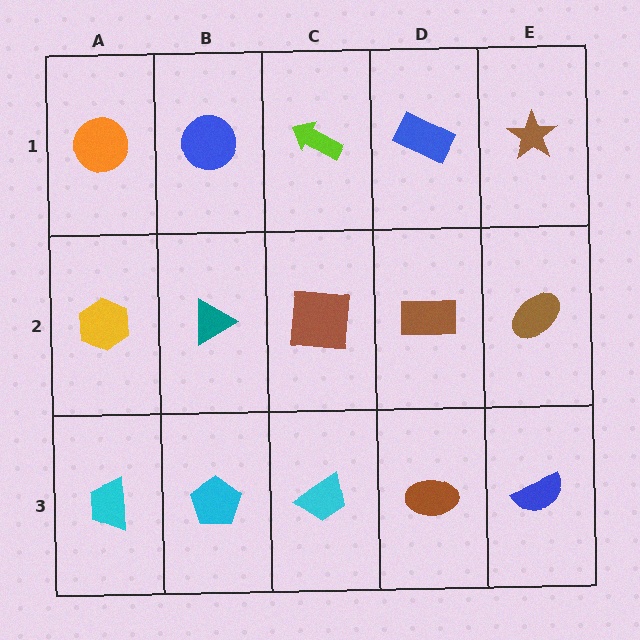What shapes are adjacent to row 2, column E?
A brown star (row 1, column E), a blue semicircle (row 3, column E), a brown rectangle (row 2, column D).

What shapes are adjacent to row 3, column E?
A brown ellipse (row 2, column E), a brown ellipse (row 3, column D).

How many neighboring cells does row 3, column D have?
3.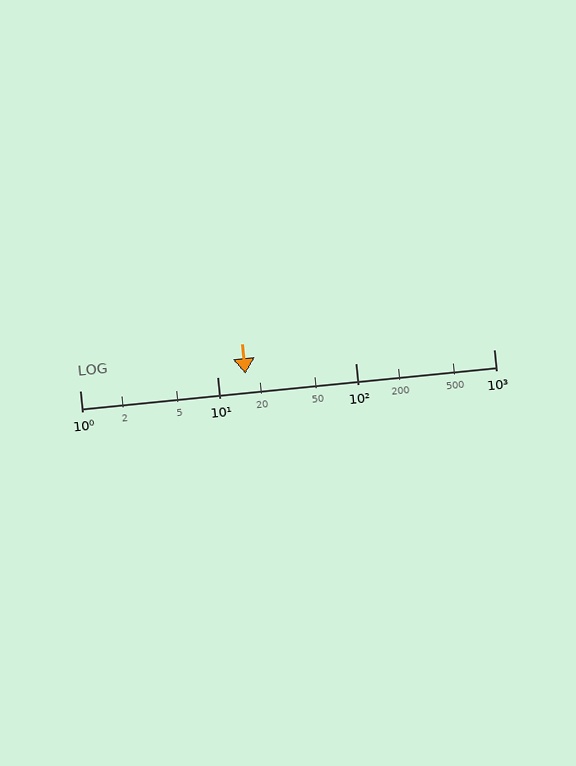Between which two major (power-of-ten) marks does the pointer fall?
The pointer is between 10 and 100.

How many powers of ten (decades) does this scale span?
The scale spans 3 decades, from 1 to 1000.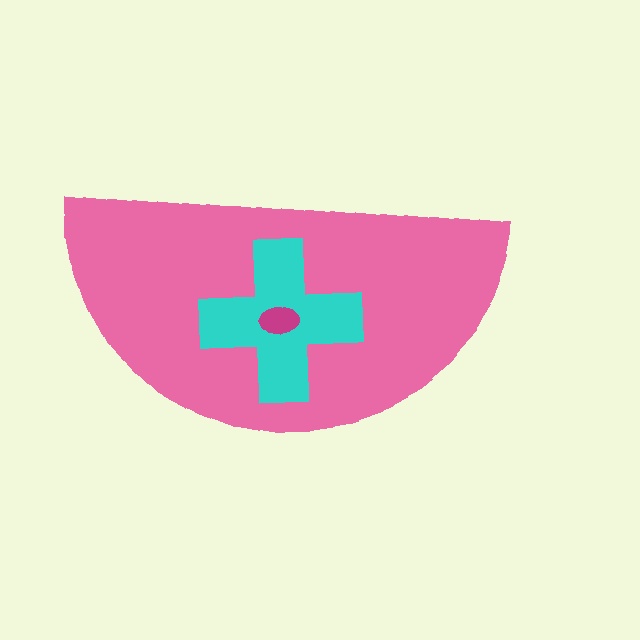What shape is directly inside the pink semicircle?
The cyan cross.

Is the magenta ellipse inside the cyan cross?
Yes.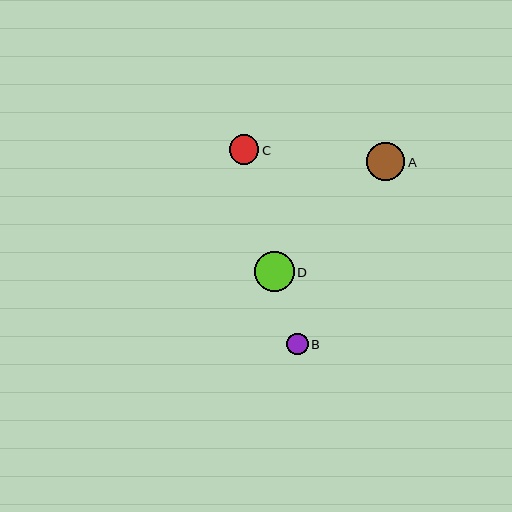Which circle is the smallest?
Circle B is the smallest with a size of approximately 21 pixels.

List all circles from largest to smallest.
From largest to smallest: D, A, C, B.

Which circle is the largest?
Circle D is the largest with a size of approximately 40 pixels.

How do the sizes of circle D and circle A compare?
Circle D and circle A are approximately the same size.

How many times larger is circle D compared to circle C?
Circle D is approximately 1.3 times the size of circle C.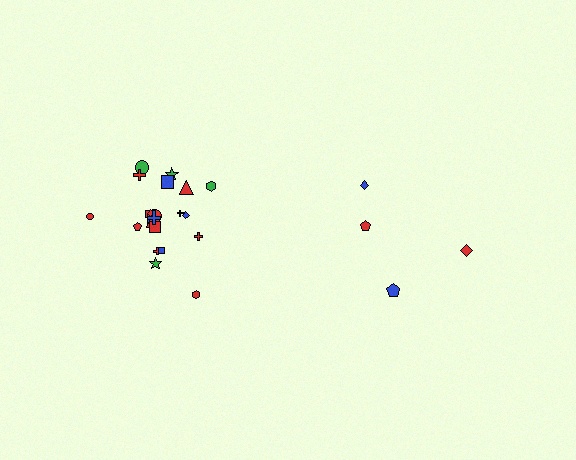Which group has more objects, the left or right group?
The left group.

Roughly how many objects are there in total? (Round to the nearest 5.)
Roughly 25 objects in total.